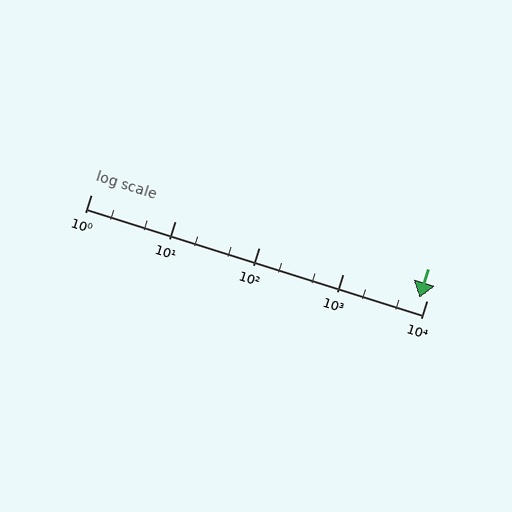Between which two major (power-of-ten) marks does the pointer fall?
The pointer is between 1000 and 10000.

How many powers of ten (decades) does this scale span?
The scale spans 4 decades, from 1 to 10000.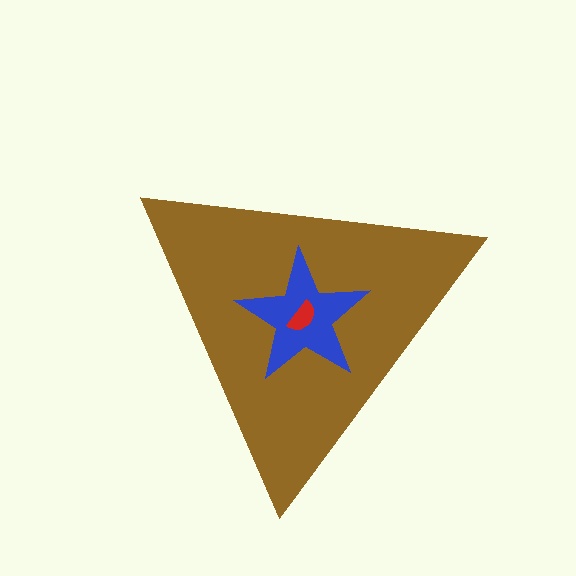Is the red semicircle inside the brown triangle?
Yes.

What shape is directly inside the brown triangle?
The blue star.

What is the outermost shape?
The brown triangle.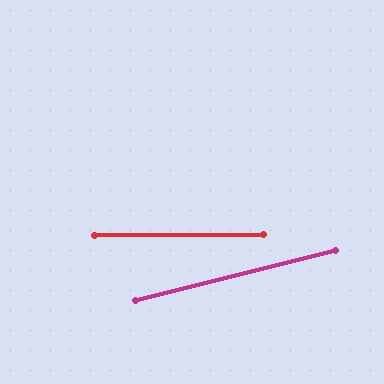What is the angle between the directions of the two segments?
Approximately 14 degrees.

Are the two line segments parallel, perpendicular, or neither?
Neither parallel nor perpendicular — they differ by about 14°.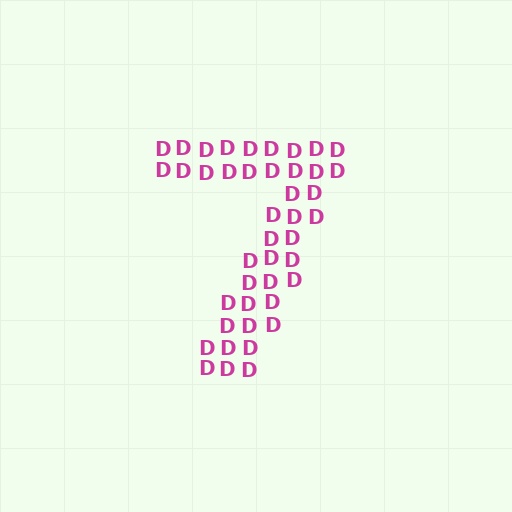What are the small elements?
The small elements are letter D's.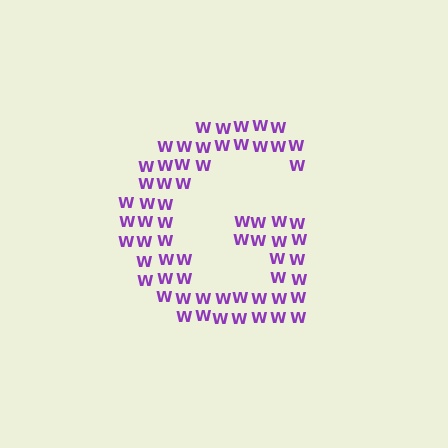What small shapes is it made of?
It is made of small letter W's.